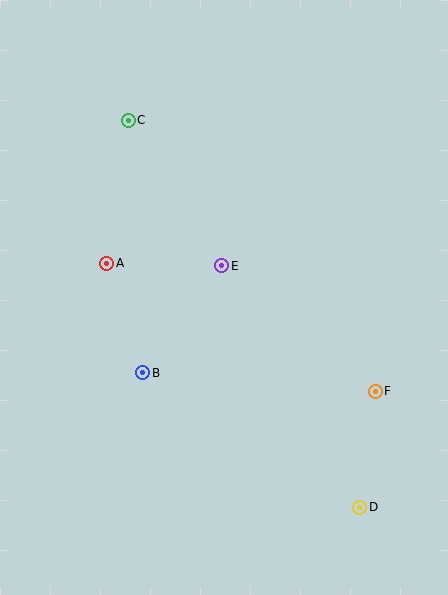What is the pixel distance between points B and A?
The distance between B and A is 116 pixels.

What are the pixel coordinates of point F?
Point F is at (375, 391).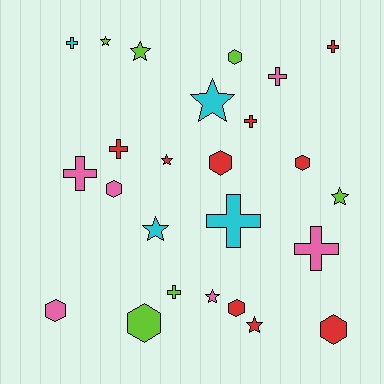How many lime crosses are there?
There is 1 lime cross.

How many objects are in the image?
There are 25 objects.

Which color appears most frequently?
Red, with 9 objects.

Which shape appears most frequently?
Cross, with 9 objects.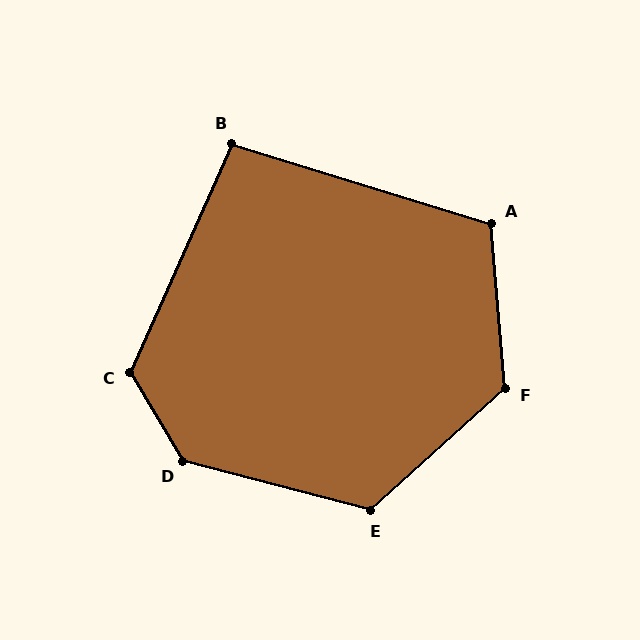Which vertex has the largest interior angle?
D, at approximately 135 degrees.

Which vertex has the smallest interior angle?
B, at approximately 97 degrees.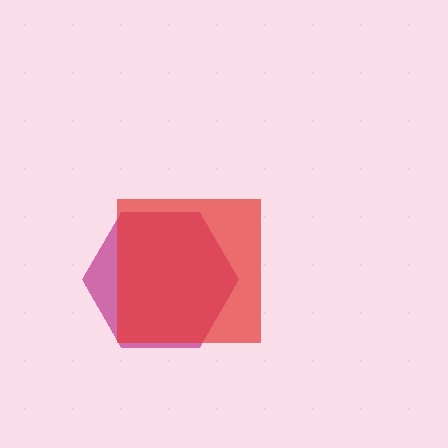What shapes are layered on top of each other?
The layered shapes are: a magenta hexagon, a red square.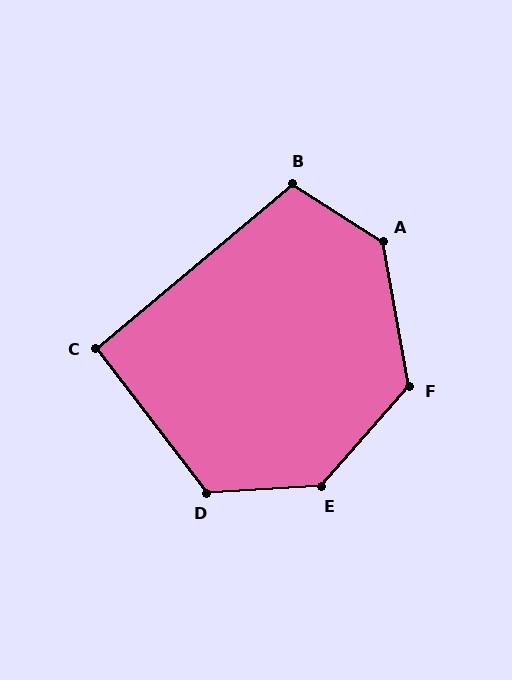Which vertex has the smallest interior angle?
C, at approximately 92 degrees.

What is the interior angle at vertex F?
Approximately 128 degrees (obtuse).